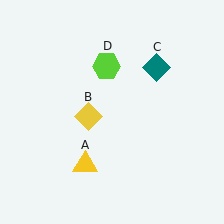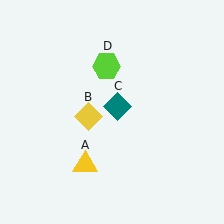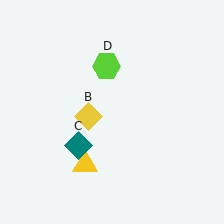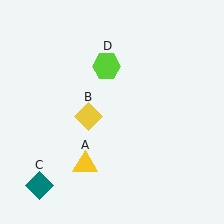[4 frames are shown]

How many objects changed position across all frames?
1 object changed position: teal diamond (object C).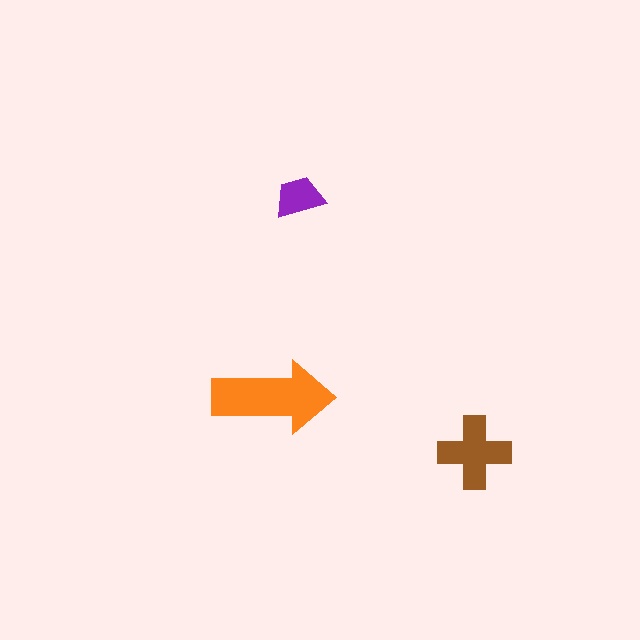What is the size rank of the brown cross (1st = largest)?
2nd.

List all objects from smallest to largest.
The purple trapezoid, the brown cross, the orange arrow.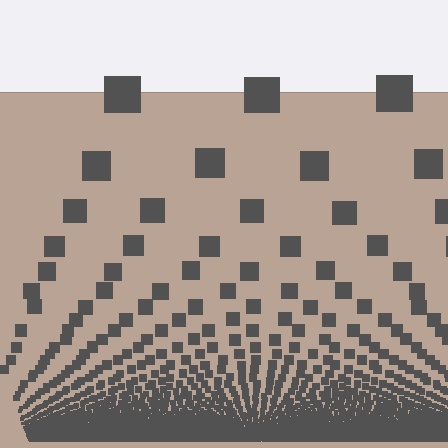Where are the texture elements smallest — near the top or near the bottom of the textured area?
Near the bottom.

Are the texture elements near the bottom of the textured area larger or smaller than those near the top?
Smaller. The gradient is inverted — elements near the bottom are smaller and denser.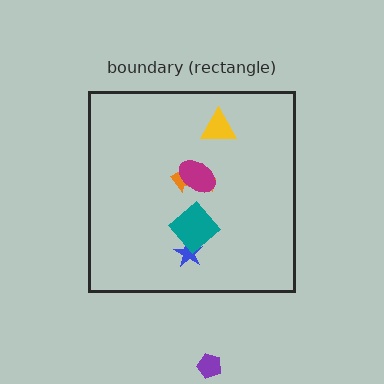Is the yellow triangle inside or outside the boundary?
Inside.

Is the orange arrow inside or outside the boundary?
Inside.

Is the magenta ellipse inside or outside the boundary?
Inside.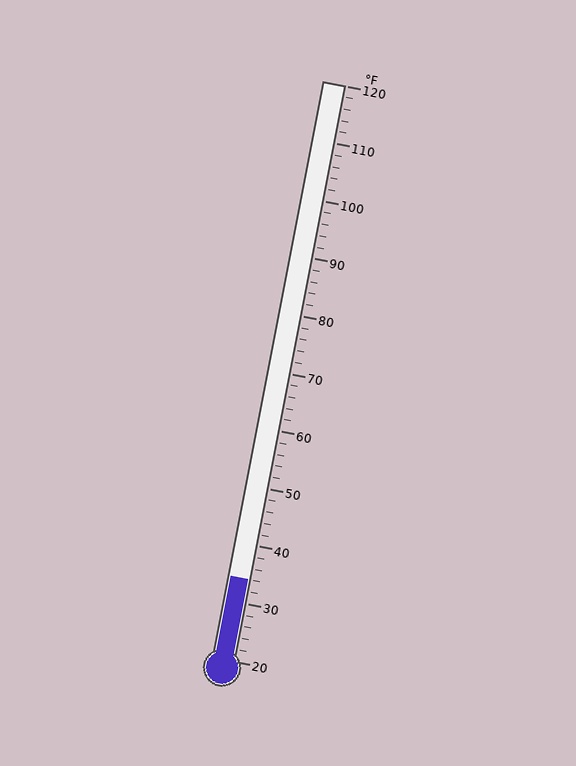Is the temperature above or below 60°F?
The temperature is below 60°F.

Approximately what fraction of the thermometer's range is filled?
The thermometer is filled to approximately 15% of its range.